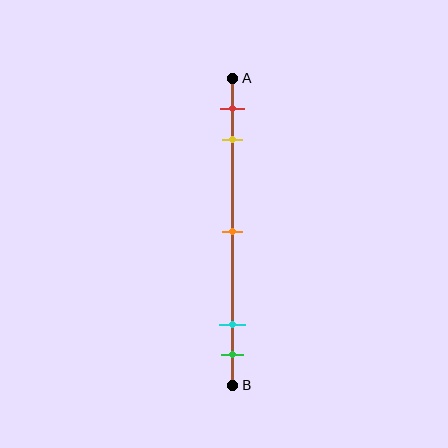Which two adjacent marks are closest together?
The cyan and green marks are the closest adjacent pair.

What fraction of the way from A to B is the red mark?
The red mark is approximately 10% (0.1) of the way from A to B.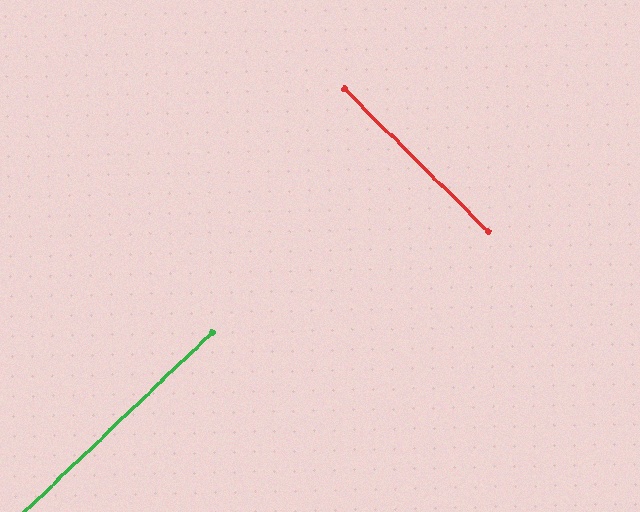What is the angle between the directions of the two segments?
Approximately 88 degrees.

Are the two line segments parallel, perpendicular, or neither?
Perpendicular — they meet at approximately 88°.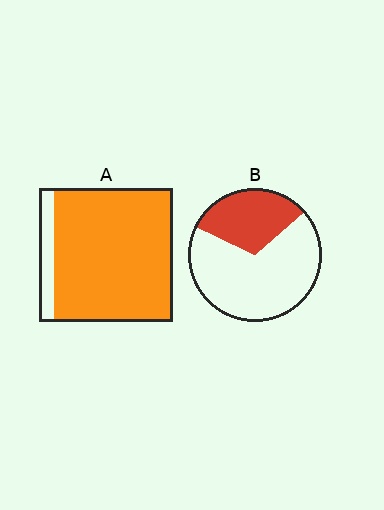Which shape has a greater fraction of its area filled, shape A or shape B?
Shape A.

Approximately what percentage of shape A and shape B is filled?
A is approximately 90% and B is approximately 30%.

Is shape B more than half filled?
No.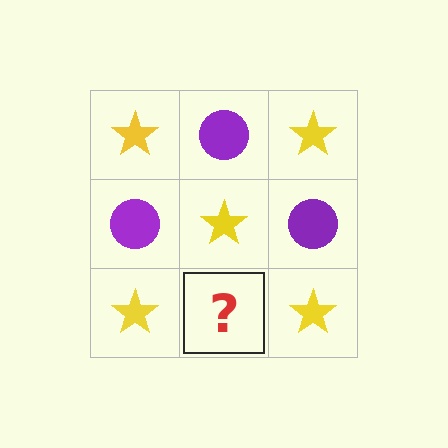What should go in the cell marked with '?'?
The missing cell should contain a purple circle.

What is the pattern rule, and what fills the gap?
The rule is that it alternates yellow star and purple circle in a checkerboard pattern. The gap should be filled with a purple circle.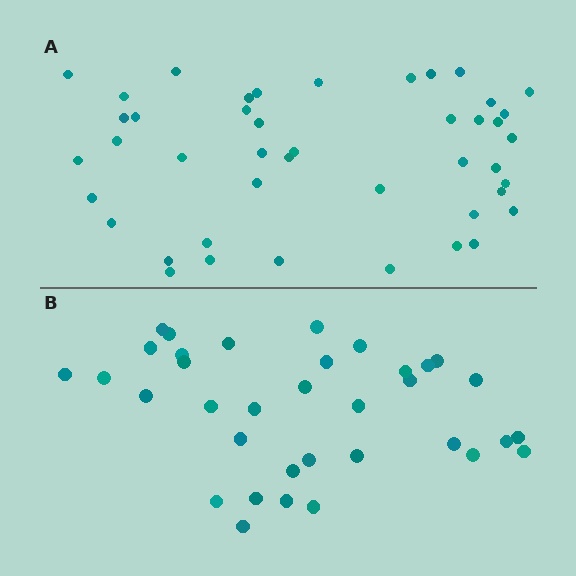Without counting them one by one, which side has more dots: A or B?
Region A (the top region) has more dots.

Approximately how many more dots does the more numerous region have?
Region A has roughly 8 or so more dots than region B.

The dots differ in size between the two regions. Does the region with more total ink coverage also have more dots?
No. Region B has more total ink coverage because its dots are larger, but region A actually contains more individual dots. Total area can be misleading — the number of items is what matters here.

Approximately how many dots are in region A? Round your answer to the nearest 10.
About 40 dots. (The exact count is 44, which rounds to 40.)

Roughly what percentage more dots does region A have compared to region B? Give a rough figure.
About 25% more.